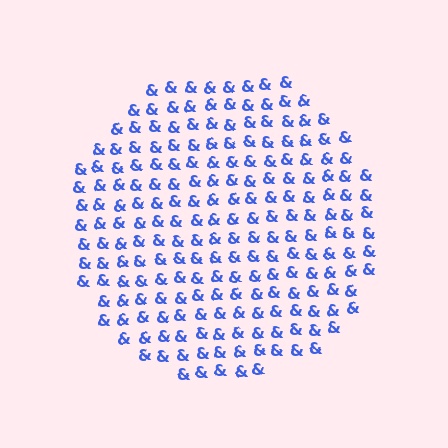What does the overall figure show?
The overall figure shows a circle.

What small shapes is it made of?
It is made of small ampersands.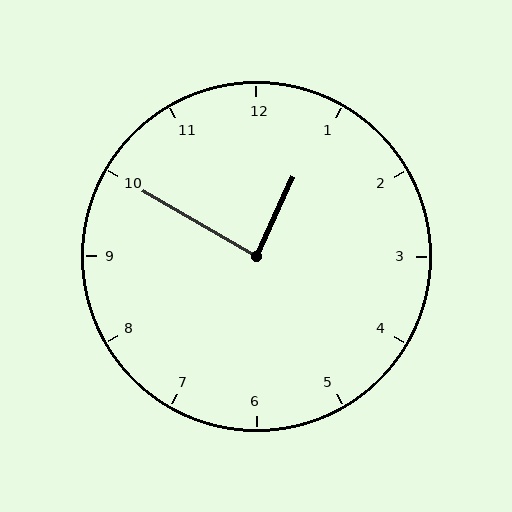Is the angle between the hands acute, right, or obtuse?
It is right.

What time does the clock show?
12:50.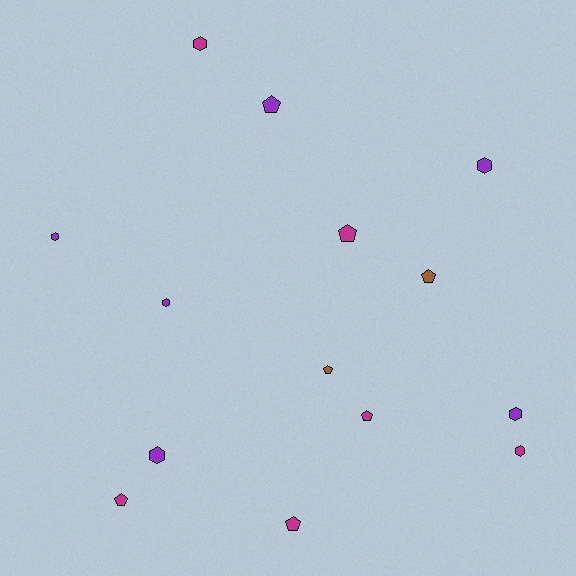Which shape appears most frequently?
Hexagon, with 7 objects.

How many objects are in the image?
There are 14 objects.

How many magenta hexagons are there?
There are 2 magenta hexagons.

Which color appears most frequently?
Purple, with 6 objects.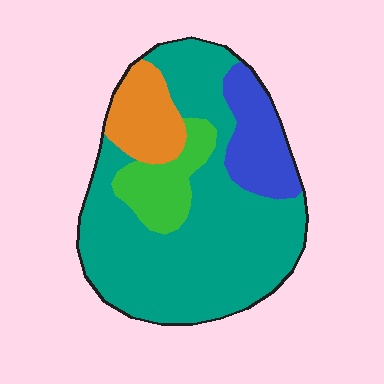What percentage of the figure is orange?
Orange covers about 10% of the figure.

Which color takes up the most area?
Teal, at roughly 65%.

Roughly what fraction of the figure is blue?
Blue covers roughly 15% of the figure.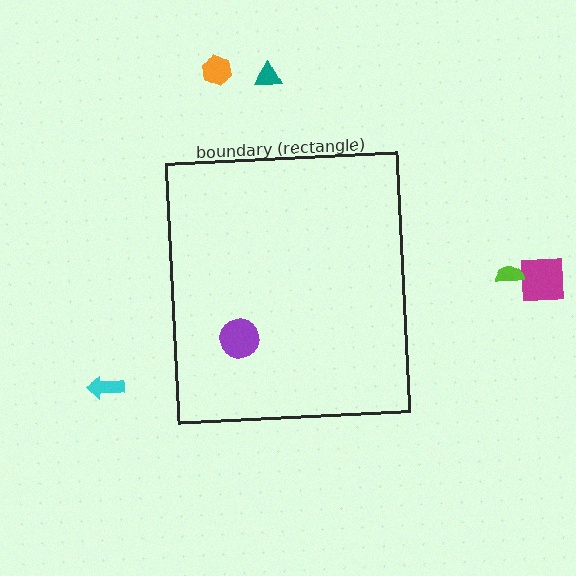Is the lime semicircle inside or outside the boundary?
Outside.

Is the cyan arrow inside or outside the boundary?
Outside.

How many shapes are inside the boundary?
1 inside, 5 outside.